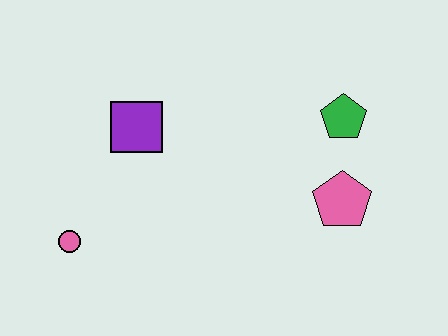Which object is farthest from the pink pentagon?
The pink circle is farthest from the pink pentagon.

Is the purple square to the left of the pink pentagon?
Yes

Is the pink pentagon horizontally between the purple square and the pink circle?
No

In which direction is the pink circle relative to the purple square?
The pink circle is below the purple square.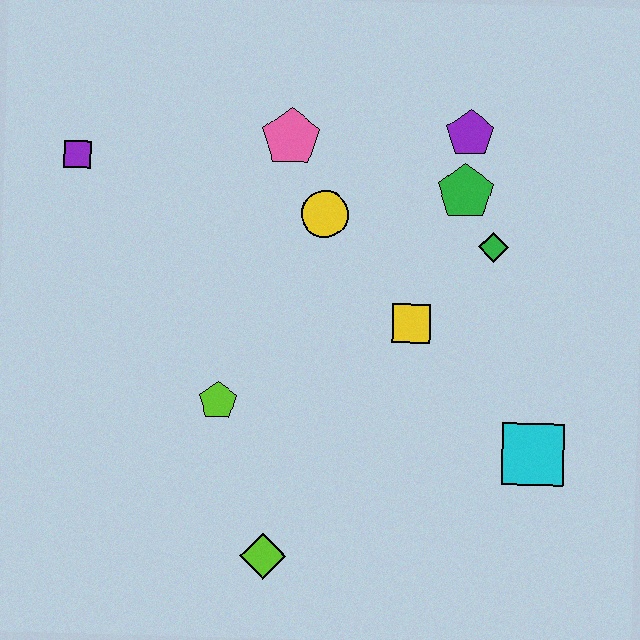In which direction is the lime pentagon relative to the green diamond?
The lime pentagon is to the left of the green diamond.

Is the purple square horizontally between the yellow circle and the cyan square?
No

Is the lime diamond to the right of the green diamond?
No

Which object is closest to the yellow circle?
The pink pentagon is closest to the yellow circle.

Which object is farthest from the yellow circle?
The lime diamond is farthest from the yellow circle.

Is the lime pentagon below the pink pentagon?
Yes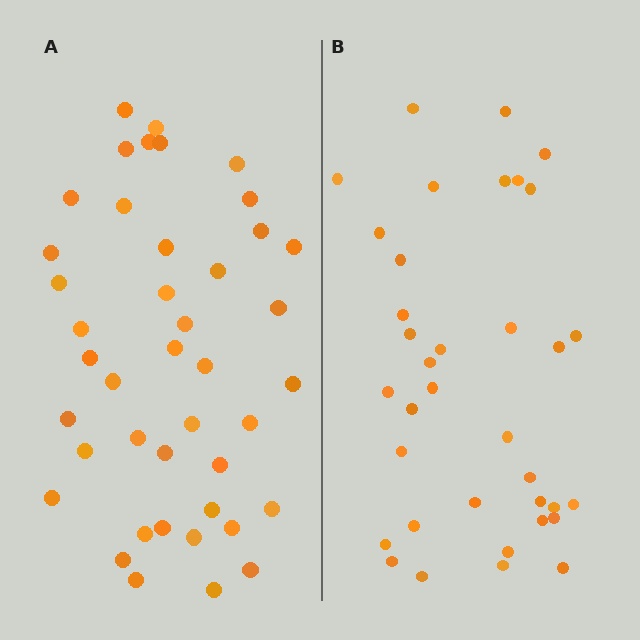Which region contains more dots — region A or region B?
Region A (the left region) has more dots.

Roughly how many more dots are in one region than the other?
Region A has about 6 more dots than region B.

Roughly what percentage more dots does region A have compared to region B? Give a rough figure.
About 15% more.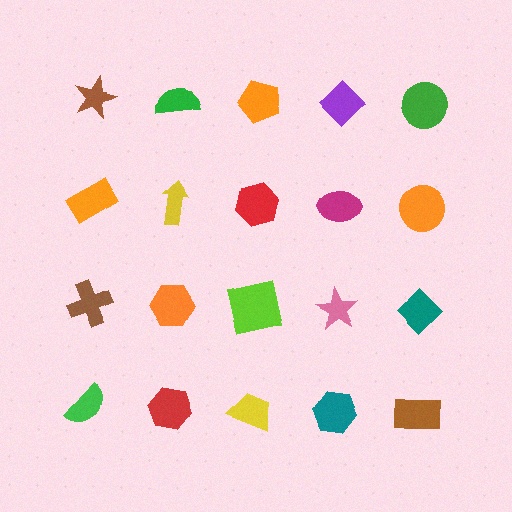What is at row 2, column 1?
An orange rectangle.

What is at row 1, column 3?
An orange pentagon.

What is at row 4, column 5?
A brown rectangle.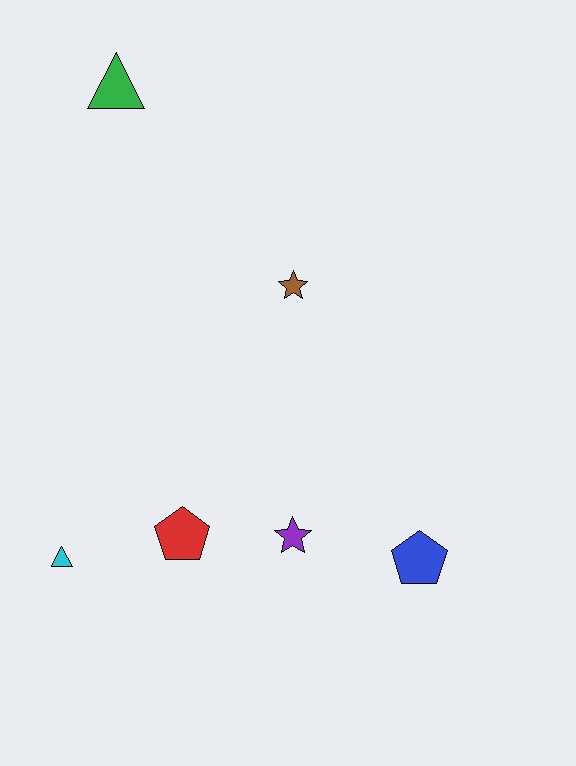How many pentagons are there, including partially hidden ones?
There are 2 pentagons.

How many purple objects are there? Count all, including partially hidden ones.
There is 1 purple object.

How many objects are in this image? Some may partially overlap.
There are 6 objects.